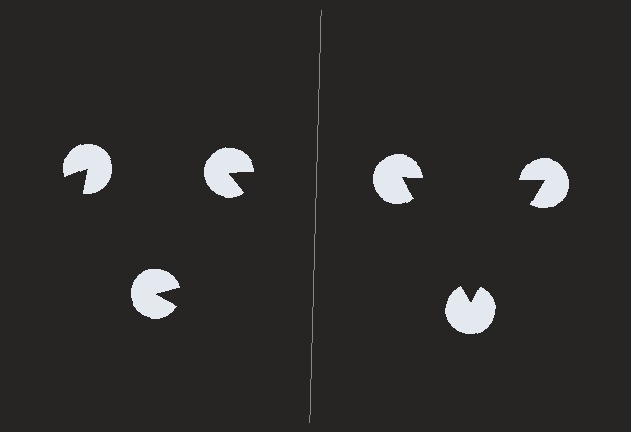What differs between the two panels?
The pac-man discs are positioned identically on both sides; only the wedge orientations differ. On the right they align to a triangle; on the left they are misaligned.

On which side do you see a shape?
An illusory triangle appears on the right side. On the left side the wedge cuts are rotated, so no coherent shape forms.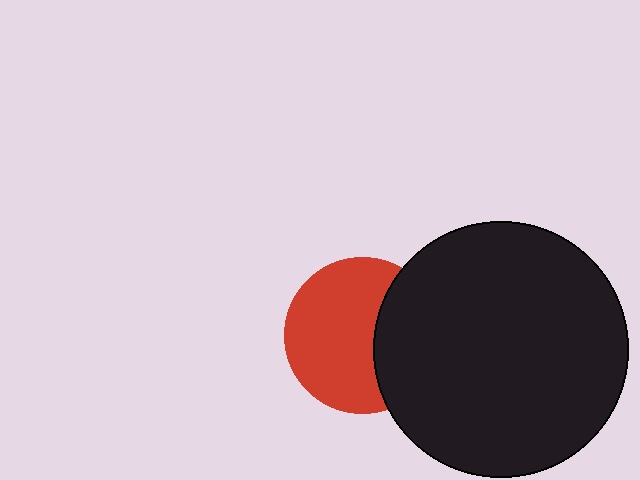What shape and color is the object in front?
The object in front is a black circle.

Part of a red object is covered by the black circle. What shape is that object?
It is a circle.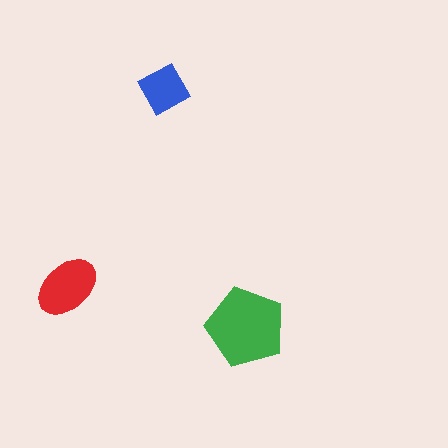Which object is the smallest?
The blue square.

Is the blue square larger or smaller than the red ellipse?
Smaller.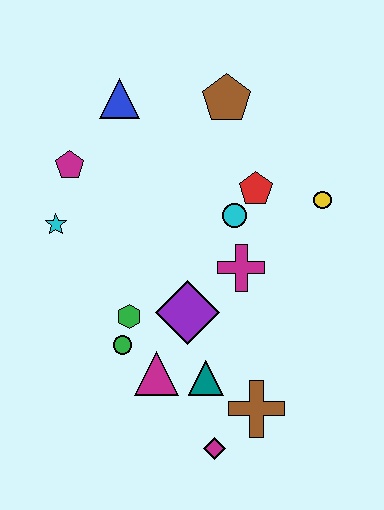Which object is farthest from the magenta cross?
The blue triangle is farthest from the magenta cross.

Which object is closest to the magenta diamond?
The brown cross is closest to the magenta diamond.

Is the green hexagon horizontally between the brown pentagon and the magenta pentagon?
Yes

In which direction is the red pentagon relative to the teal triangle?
The red pentagon is above the teal triangle.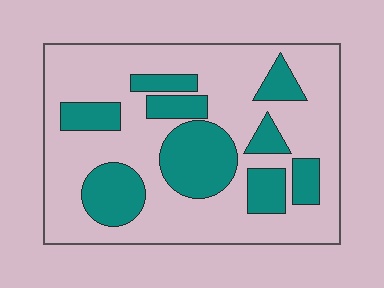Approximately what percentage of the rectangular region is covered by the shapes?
Approximately 30%.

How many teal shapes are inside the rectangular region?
9.